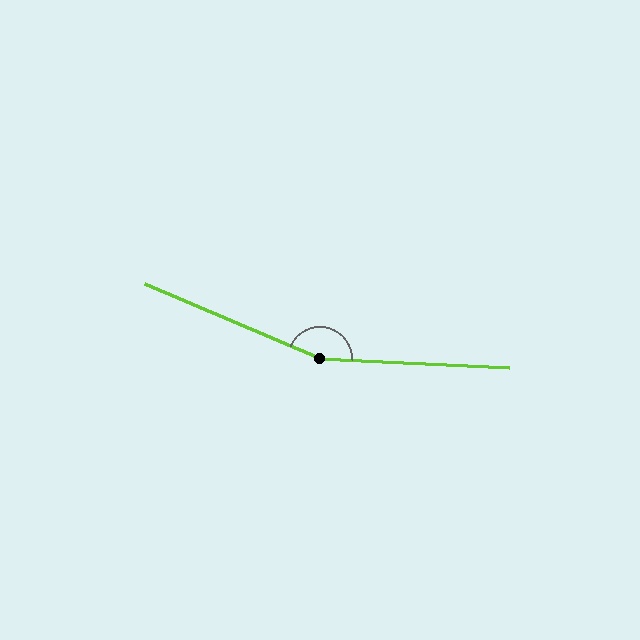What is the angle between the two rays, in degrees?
Approximately 160 degrees.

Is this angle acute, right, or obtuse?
It is obtuse.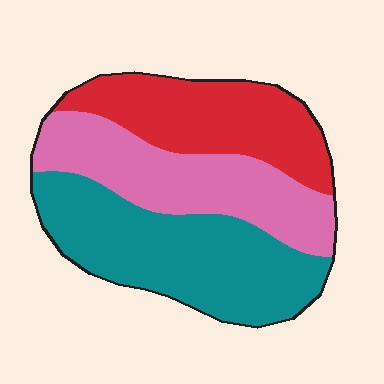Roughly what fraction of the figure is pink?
Pink covers roughly 30% of the figure.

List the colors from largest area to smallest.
From largest to smallest: teal, pink, red.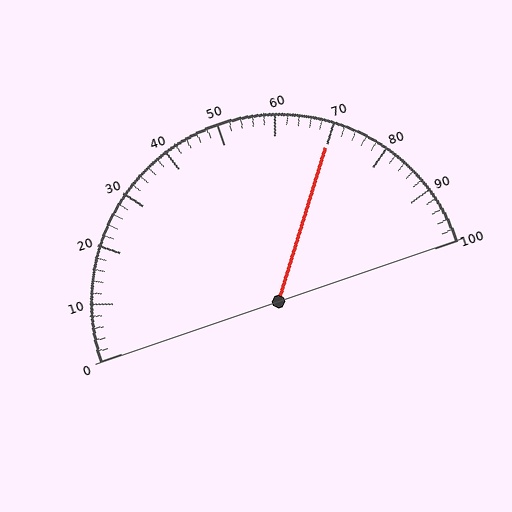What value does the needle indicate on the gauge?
The needle indicates approximately 70.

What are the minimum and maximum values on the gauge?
The gauge ranges from 0 to 100.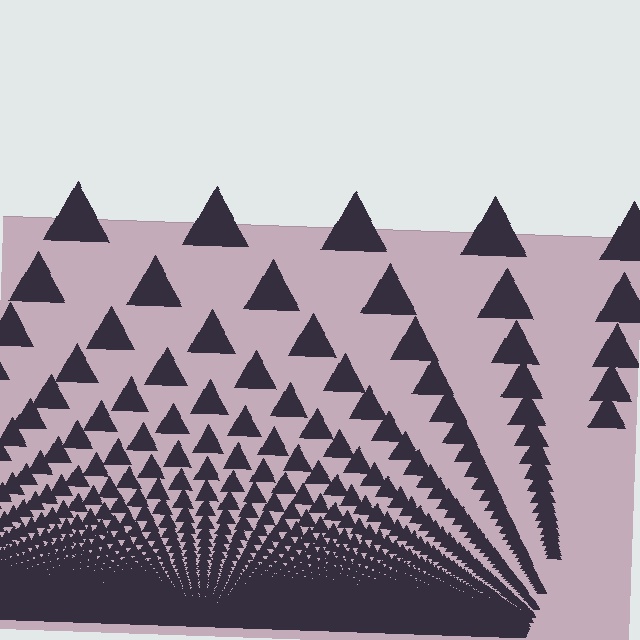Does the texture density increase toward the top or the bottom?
Density increases toward the bottom.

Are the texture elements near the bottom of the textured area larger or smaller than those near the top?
Smaller. The gradient is inverted — elements near the bottom are smaller and denser.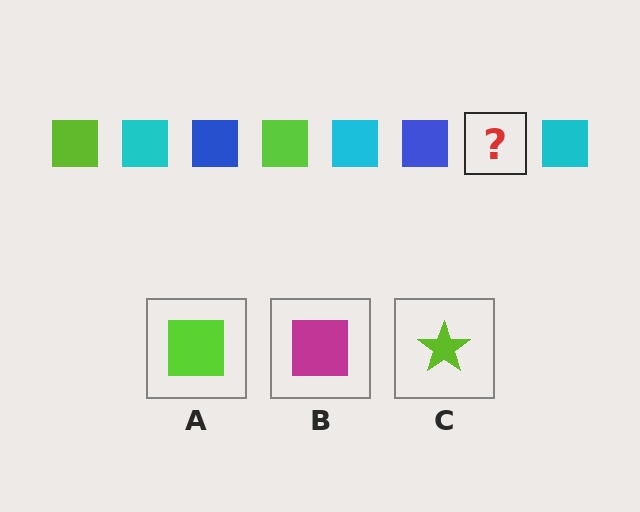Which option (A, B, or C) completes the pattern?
A.